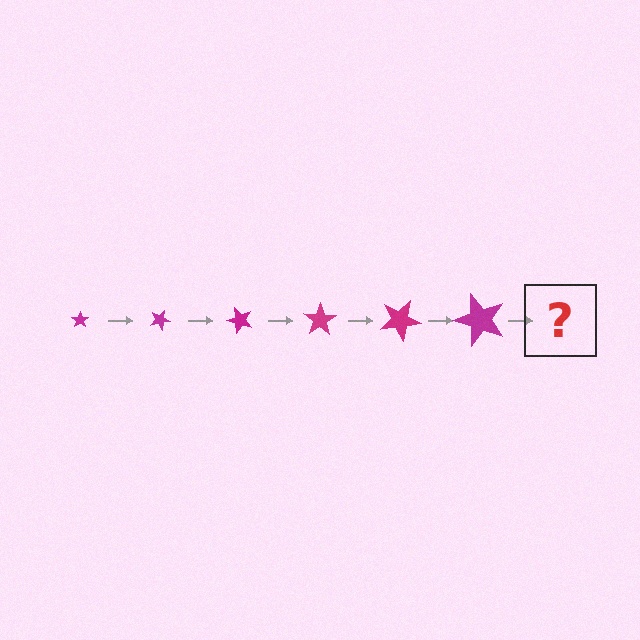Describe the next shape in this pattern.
It should be a star, larger than the previous one and rotated 150 degrees from the start.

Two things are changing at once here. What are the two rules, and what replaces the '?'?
The two rules are that the star grows larger each step and it rotates 25 degrees each step. The '?' should be a star, larger than the previous one and rotated 150 degrees from the start.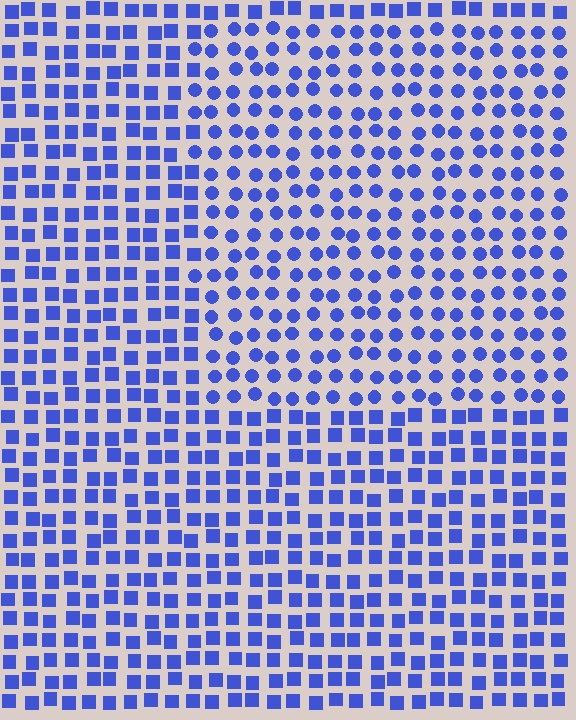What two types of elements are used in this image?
The image uses circles inside the rectangle region and squares outside it.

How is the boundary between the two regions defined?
The boundary is defined by a change in element shape: circles inside vs. squares outside. All elements share the same color and spacing.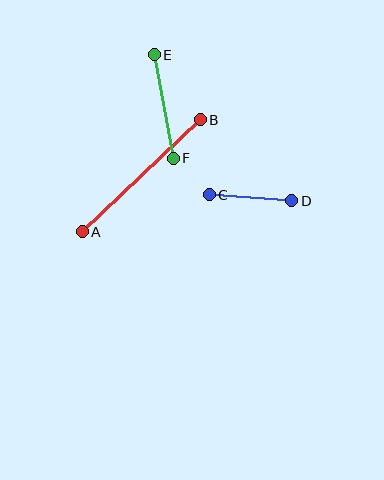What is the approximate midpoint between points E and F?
The midpoint is at approximately (164, 106) pixels.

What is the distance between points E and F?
The distance is approximately 105 pixels.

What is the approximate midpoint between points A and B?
The midpoint is at approximately (141, 176) pixels.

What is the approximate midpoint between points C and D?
The midpoint is at approximately (251, 198) pixels.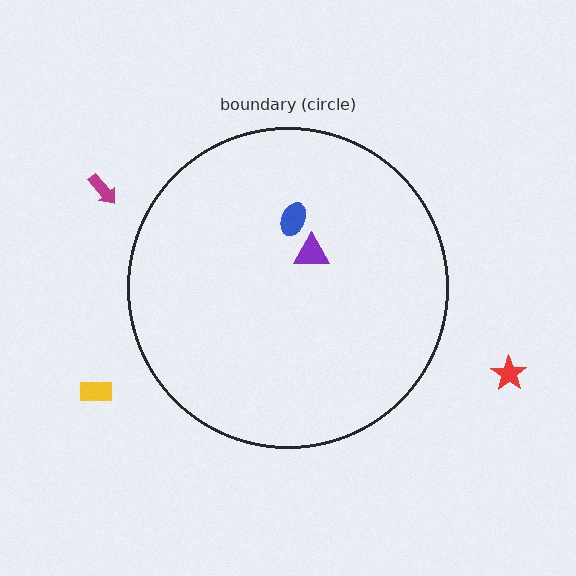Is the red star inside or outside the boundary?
Outside.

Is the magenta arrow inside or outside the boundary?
Outside.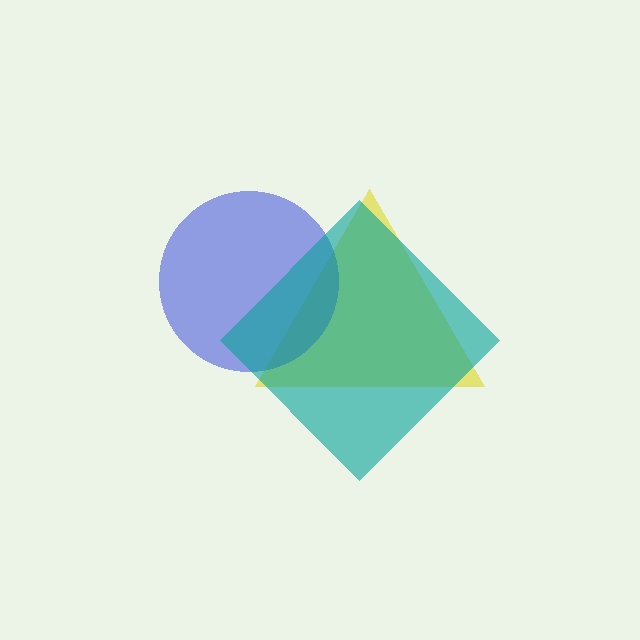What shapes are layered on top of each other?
The layered shapes are: a yellow triangle, a blue circle, a teal diamond.